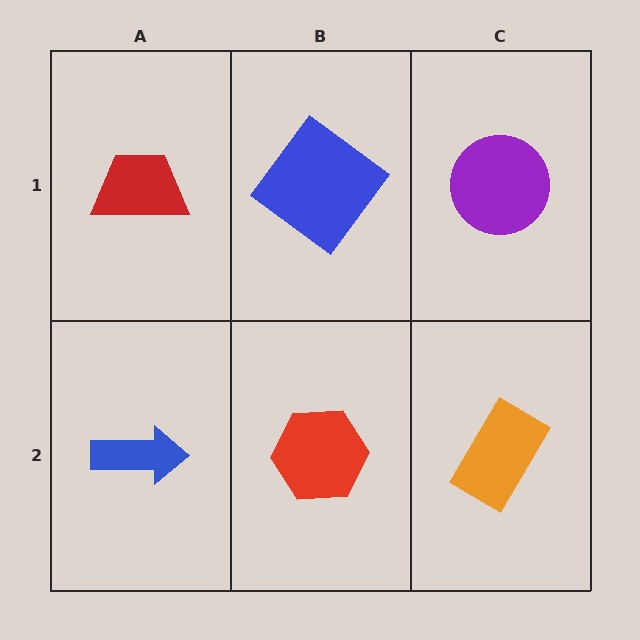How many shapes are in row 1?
3 shapes.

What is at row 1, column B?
A blue diamond.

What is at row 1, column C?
A purple circle.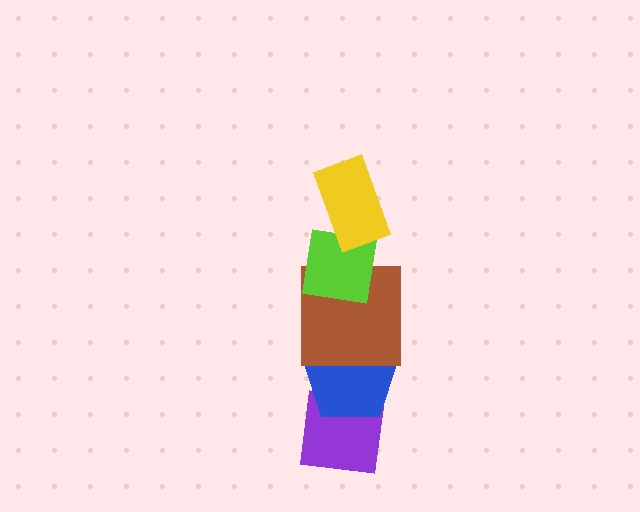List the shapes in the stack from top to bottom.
From top to bottom: the yellow rectangle, the lime square, the brown square, the blue pentagon, the purple square.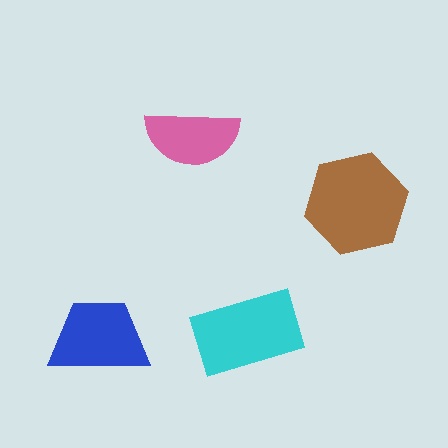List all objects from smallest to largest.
The pink semicircle, the blue trapezoid, the cyan rectangle, the brown hexagon.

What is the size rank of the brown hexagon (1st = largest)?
1st.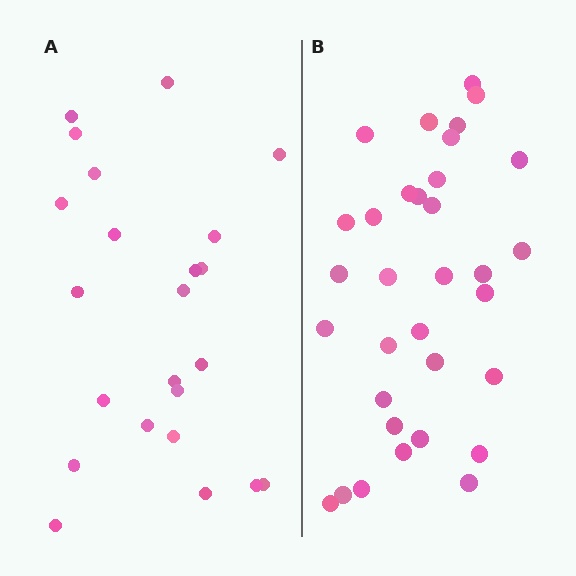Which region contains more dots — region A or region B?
Region B (the right region) has more dots.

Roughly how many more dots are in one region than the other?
Region B has roughly 10 or so more dots than region A.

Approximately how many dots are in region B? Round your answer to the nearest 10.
About 30 dots. (The exact count is 33, which rounds to 30.)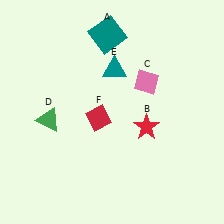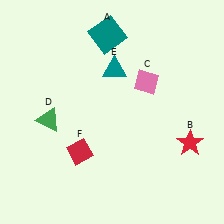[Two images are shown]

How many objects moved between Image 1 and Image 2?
2 objects moved between the two images.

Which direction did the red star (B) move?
The red star (B) moved right.